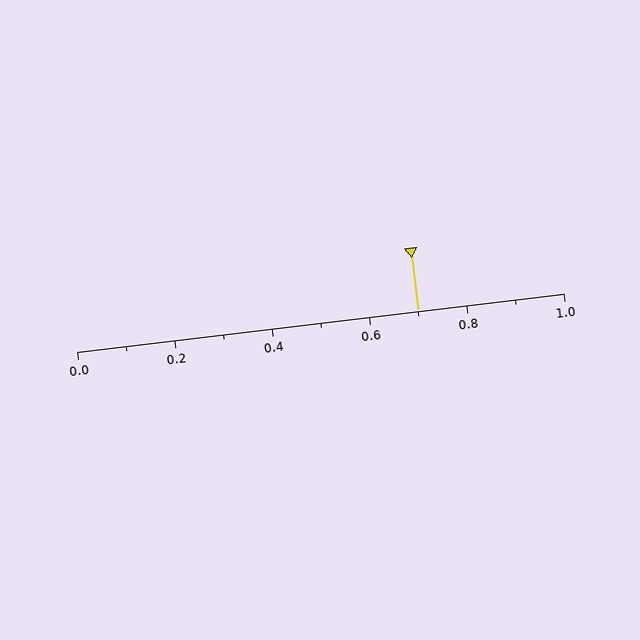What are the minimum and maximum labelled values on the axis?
The axis runs from 0.0 to 1.0.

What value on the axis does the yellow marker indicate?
The marker indicates approximately 0.7.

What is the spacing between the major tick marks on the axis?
The major ticks are spaced 0.2 apart.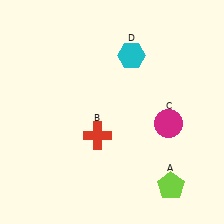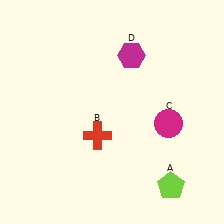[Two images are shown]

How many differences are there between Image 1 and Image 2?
There is 1 difference between the two images.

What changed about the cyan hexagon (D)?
In Image 1, D is cyan. In Image 2, it changed to magenta.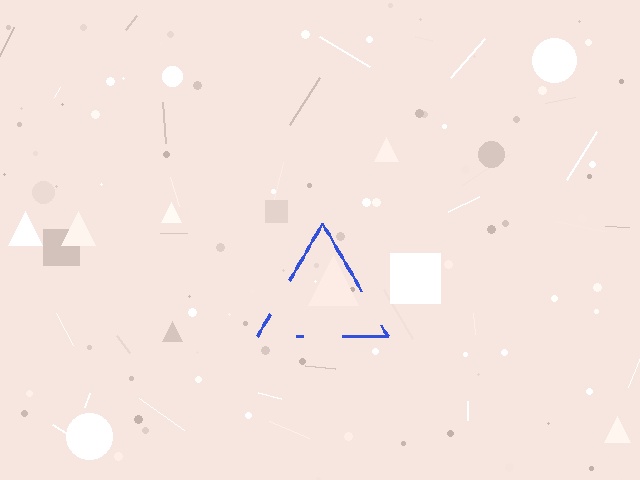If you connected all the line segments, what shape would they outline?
They would outline a triangle.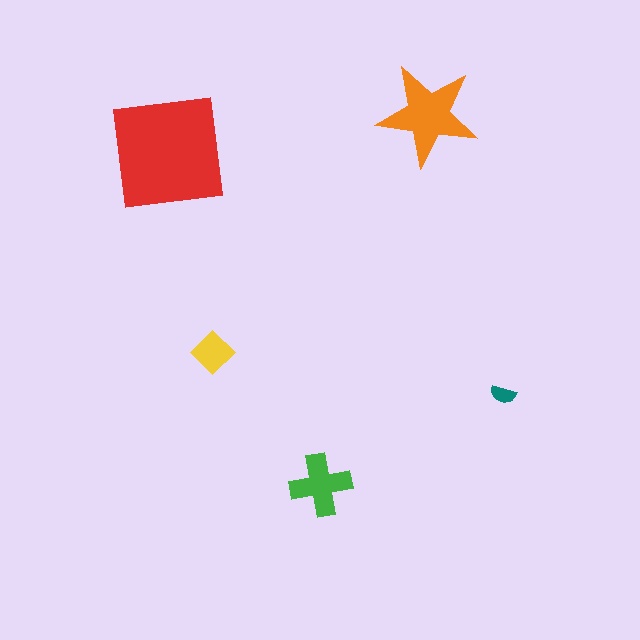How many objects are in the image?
There are 5 objects in the image.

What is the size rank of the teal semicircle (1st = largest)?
5th.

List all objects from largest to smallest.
The red square, the orange star, the green cross, the yellow diamond, the teal semicircle.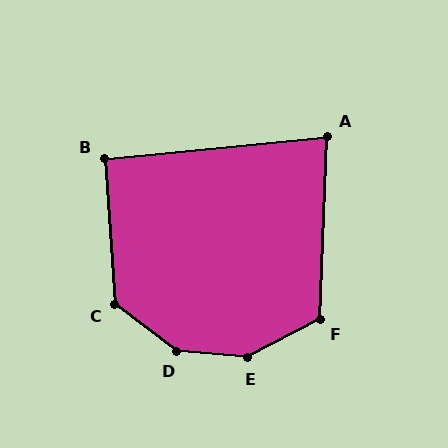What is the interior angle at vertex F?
Approximately 120 degrees (obtuse).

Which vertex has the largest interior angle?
D, at approximately 148 degrees.